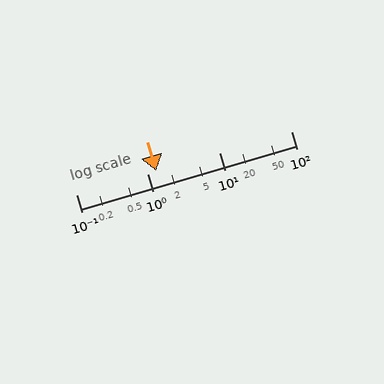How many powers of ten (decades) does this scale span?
The scale spans 3 decades, from 0.1 to 100.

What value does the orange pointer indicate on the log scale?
The pointer indicates approximately 1.3.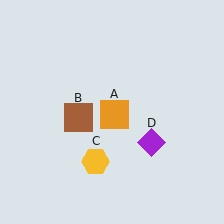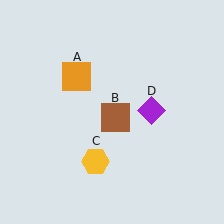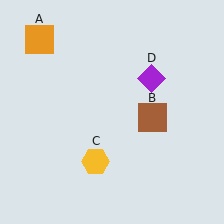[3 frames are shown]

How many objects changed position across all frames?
3 objects changed position: orange square (object A), brown square (object B), purple diamond (object D).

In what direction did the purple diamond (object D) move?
The purple diamond (object D) moved up.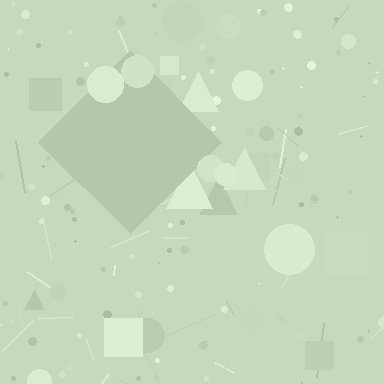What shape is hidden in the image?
A diamond is hidden in the image.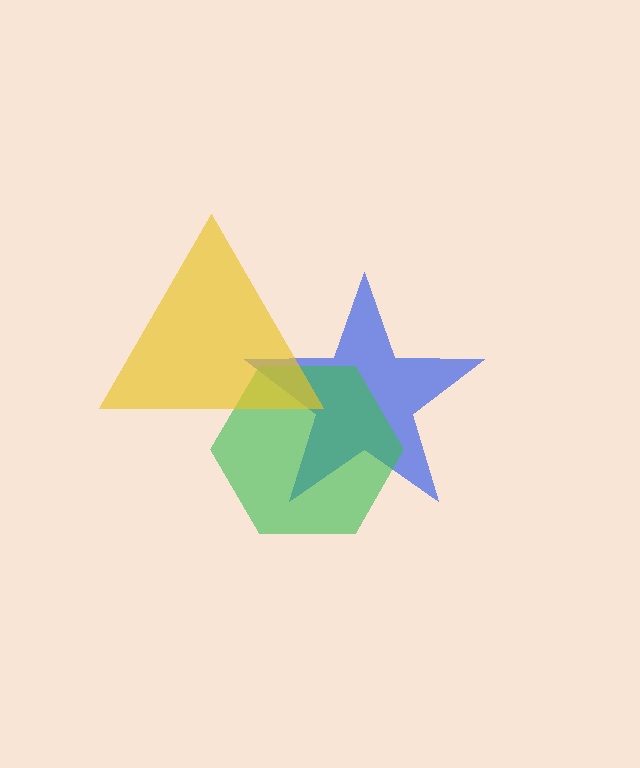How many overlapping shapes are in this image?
There are 3 overlapping shapes in the image.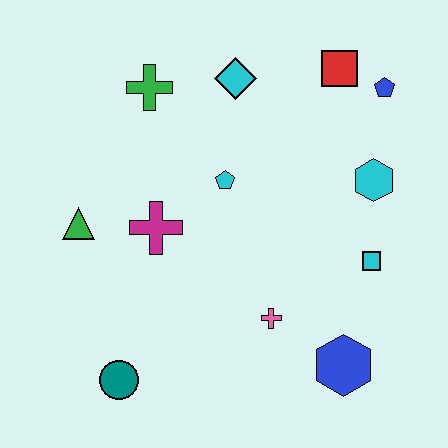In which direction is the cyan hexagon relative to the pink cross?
The cyan hexagon is above the pink cross.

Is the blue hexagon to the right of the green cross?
Yes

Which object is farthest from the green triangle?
The blue pentagon is farthest from the green triangle.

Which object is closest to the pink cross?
The blue hexagon is closest to the pink cross.